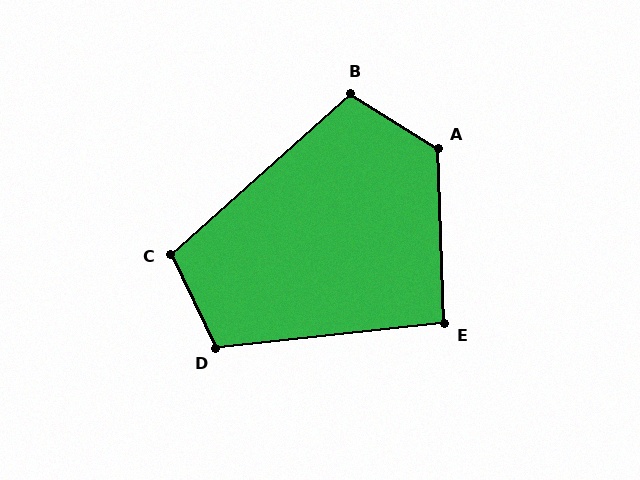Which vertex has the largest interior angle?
A, at approximately 124 degrees.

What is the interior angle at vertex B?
Approximately 106 degrees (obtuse).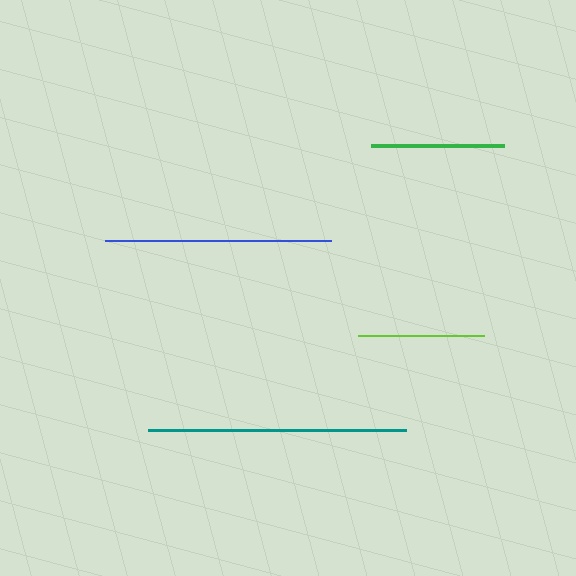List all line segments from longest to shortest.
From longest to shortest: teal, blue, green, lime.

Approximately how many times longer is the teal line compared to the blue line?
The teal line is approximately 1.1 times the length of the blue line.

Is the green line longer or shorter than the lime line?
The green line is longer than the lime line.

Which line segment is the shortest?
The lime line is the shortest at approximately 126 pixels.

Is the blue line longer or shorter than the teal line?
The teal line is longer than the blue line.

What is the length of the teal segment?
The teal segment is approximately 258 pixels long.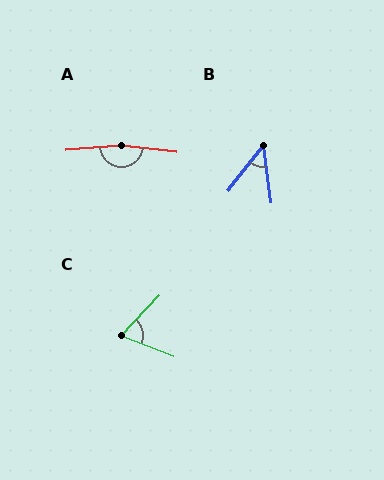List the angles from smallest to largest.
B (45°), C (68°), A (169°).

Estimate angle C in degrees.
Approximately 68 degrees.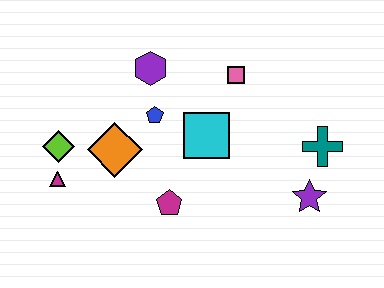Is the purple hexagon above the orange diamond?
Yes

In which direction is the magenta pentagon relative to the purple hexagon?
The magenta pentagon is below the purple hexagon.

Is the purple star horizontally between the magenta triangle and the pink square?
No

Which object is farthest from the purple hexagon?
The purple star is farthest from the purple hexagon.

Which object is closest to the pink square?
The cyan square is closest to the pink square.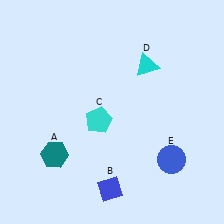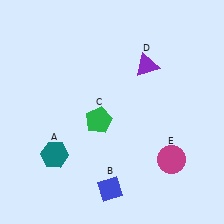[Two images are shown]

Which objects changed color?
C changed from cyan to green. D changed from cyan to purple. E changed from blue to magenta.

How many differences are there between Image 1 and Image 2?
There are 3 differences between the two images.